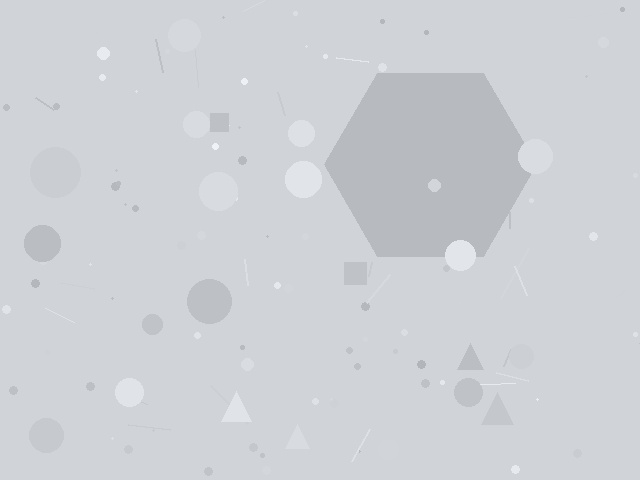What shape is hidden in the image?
A hexagon is hidden in the image.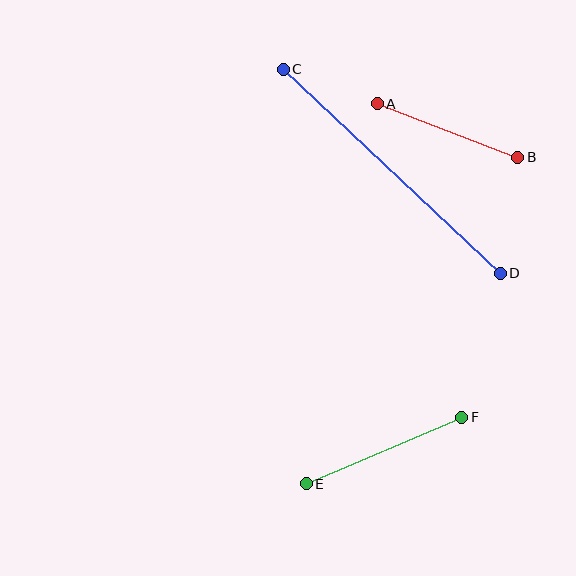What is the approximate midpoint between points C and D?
The midpoint is at approximately (392, 171) pixels.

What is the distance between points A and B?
The distance is approximately 150 pixels.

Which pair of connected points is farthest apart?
Points C and D are farthest apart.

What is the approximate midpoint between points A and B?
The midpoint is at approximately (447, 131) pixels.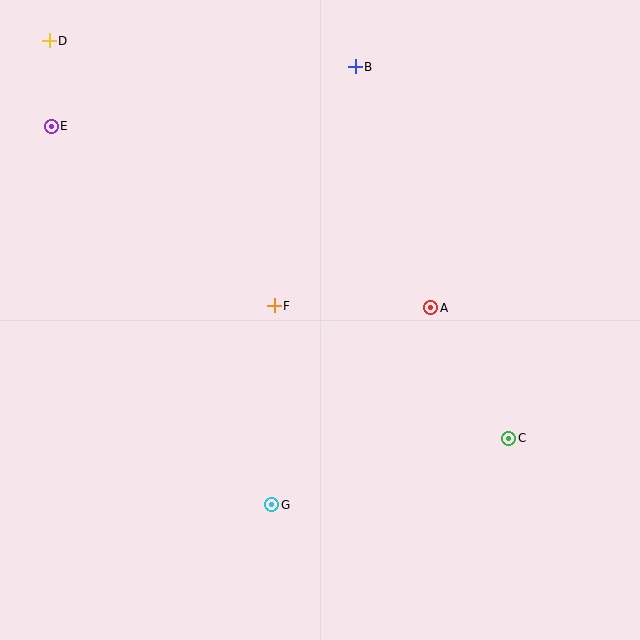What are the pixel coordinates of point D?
Point D is at (49, 41).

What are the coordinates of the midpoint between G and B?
The midpoint between G and B is at (313, 286).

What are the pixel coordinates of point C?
Point C is at (509, 438).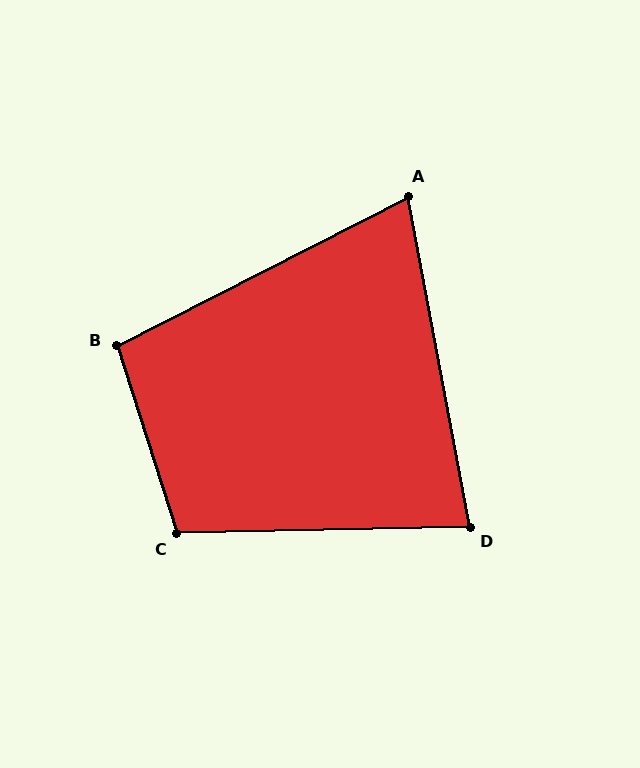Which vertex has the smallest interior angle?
A, at approximately 74 degrees.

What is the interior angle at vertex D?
Approximately 81 degrees (acute).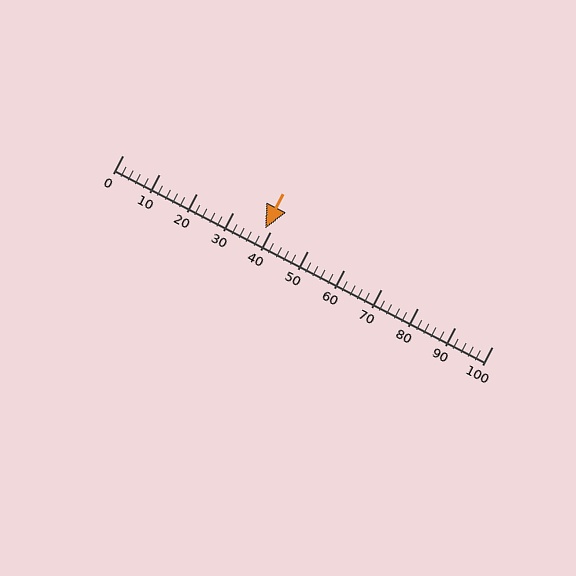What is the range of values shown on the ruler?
The ruler shows values from 0 to 100.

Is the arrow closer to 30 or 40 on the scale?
The arrow is closer to 40.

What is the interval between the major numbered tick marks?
The major tick marks are spaced 10 units apart.